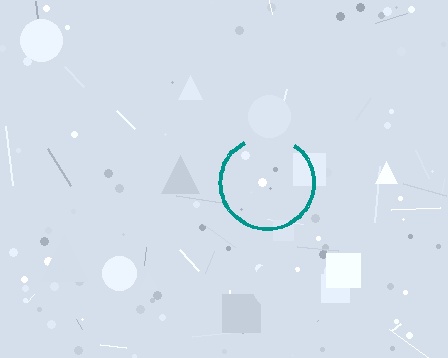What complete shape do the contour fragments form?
The contour fragments form a circle.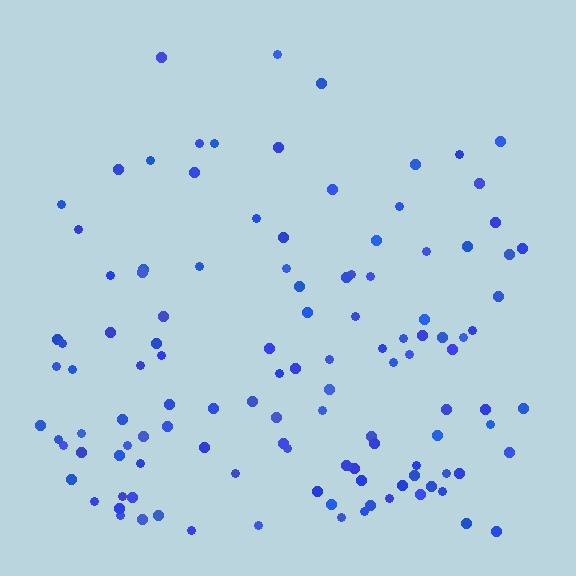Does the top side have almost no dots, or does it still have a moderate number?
Still a moderate number, just noticeably fewer than the bottom.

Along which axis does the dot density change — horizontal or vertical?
Vertical.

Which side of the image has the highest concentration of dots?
The bottom.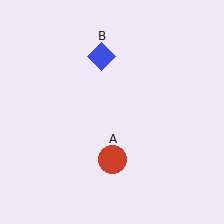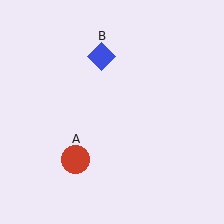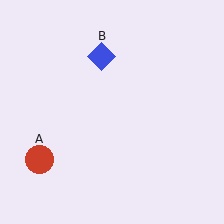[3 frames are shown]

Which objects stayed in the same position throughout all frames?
Blue diamond (object B) remained stationary.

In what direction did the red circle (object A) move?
The red circle (object A) moved left.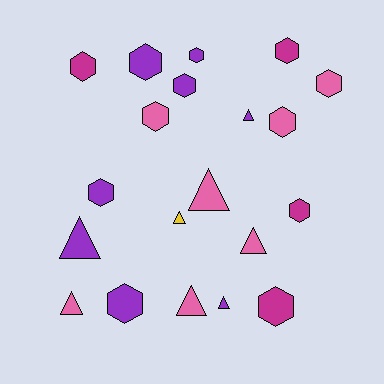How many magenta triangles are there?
There are no magenta triangles.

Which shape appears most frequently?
Hexagon, with 12 objects.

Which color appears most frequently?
Purple, with 8 objects.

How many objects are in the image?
There are 20 objects.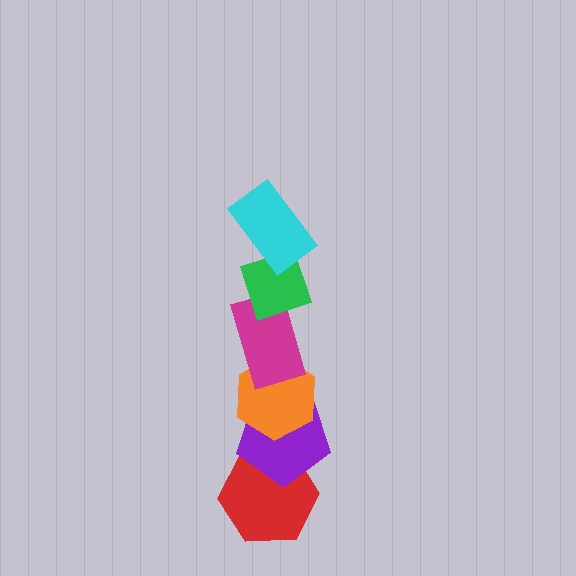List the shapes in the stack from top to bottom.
From top to bottom: the cyan rectangle, the green diamond, the magenta rectangle, the orange hexagon, the purple pentagon, the red hexagon.